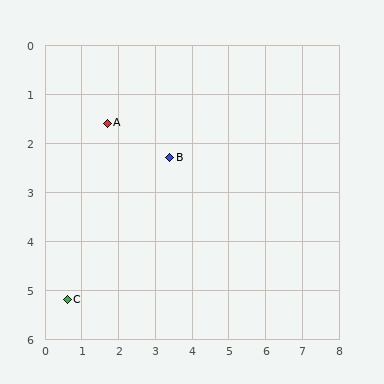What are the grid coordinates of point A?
Point A is at approximately (1.7, 1.6).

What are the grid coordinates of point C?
Point C is at approximately (0.6, 5.2).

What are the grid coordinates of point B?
Point B is at approximately (3.4, 2.3).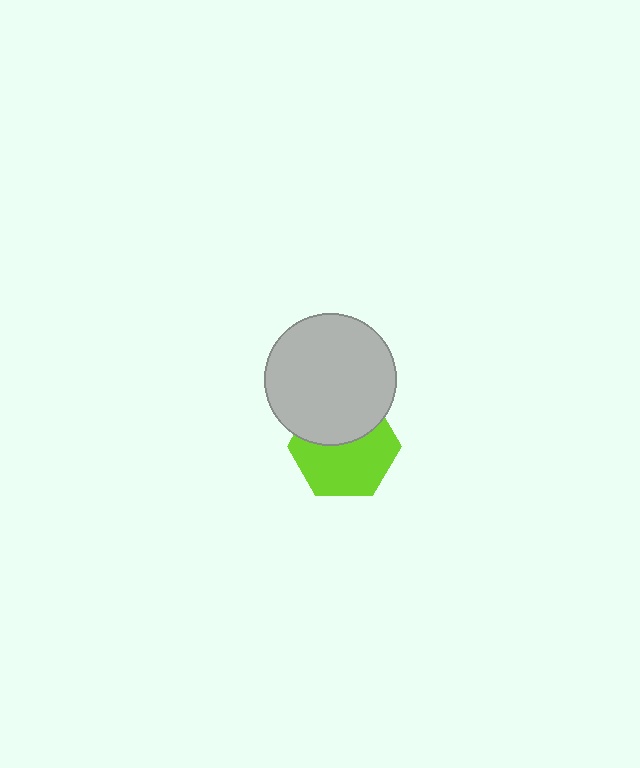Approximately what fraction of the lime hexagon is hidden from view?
Roughly 40% of the lime hexagon is hidden behind the light gray circle.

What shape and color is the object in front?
The object in front is a light gray circle.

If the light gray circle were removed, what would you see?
You would see the complete lime hexagon.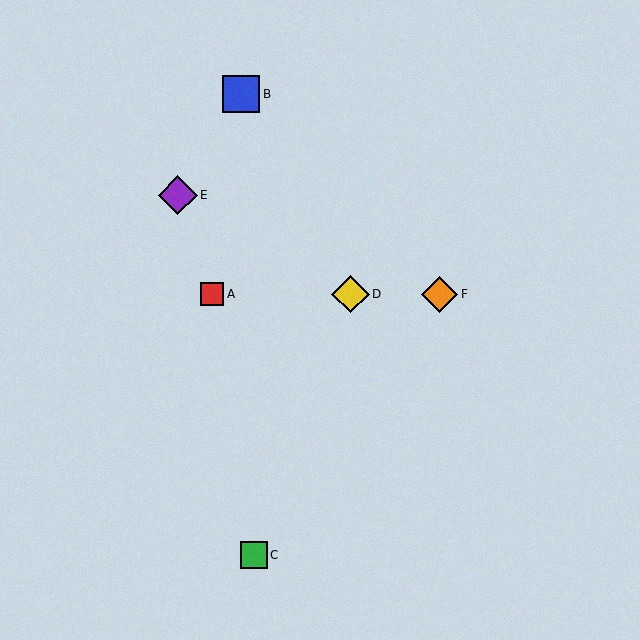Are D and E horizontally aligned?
No, D is at y≈294 and E is at y≈195.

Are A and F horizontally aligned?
Yes, both are at y≈294.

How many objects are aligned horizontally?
3 objects (A, D, F) are aligned horizontally.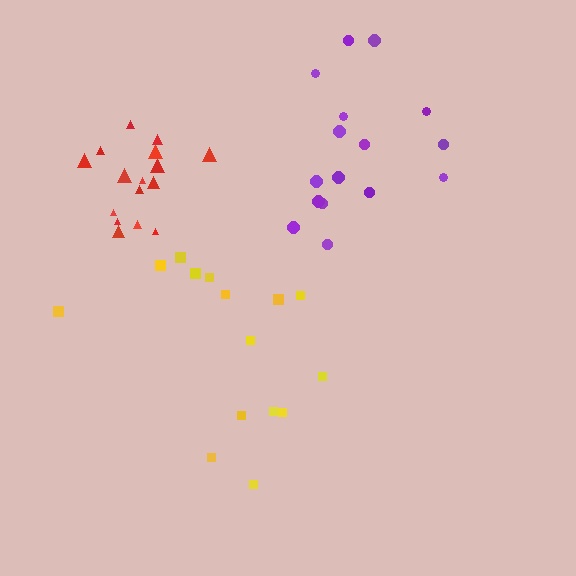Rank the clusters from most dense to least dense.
red, purple, yellow.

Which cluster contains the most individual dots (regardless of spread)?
Purple (16).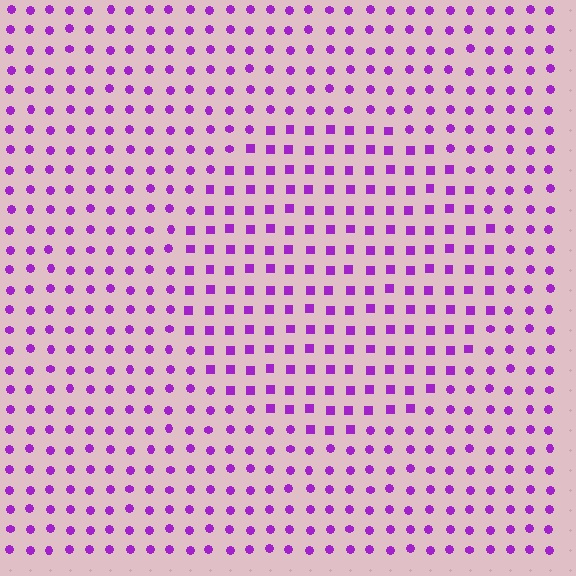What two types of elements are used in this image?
The image uses squares inside the circle region and circles outside it.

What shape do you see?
I see a circle.